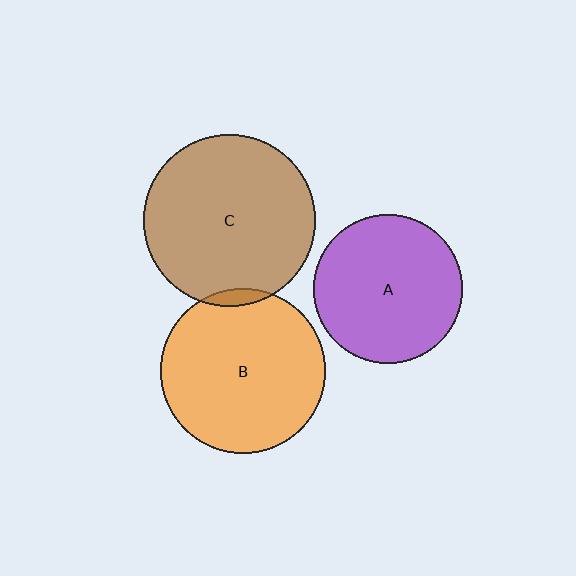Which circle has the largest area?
Circle C (brown).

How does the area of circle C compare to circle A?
Approximately 1.3 times.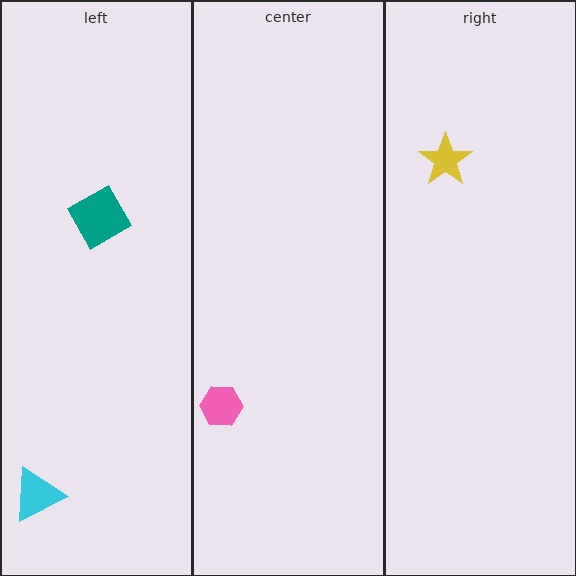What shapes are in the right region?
The yellow star.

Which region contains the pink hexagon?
The center region.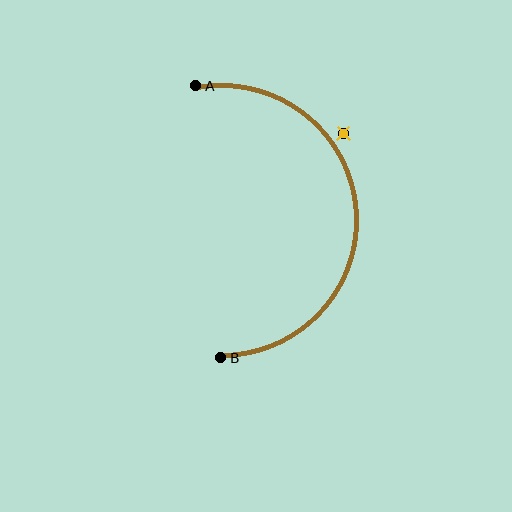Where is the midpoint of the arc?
The arc midpoint is the point on the curve farthest from the straight line joining A and B. It sits to the right of that line.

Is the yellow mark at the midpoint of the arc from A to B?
No — the yellow mark does not lie on the arc at all. It sits slightly outside the curve.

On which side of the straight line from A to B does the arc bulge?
The arc bulges to the right of the straight line connecting A and B.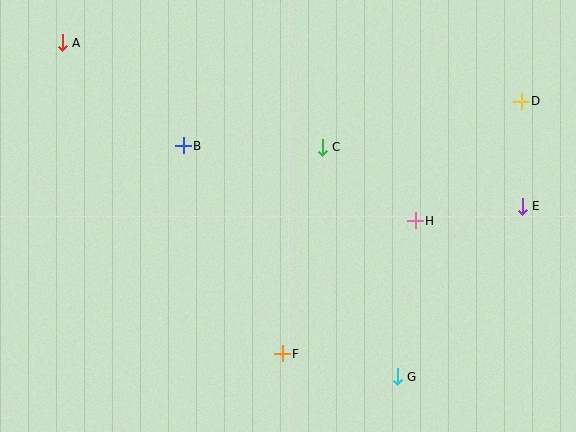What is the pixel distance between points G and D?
The distance between G and D is 302 pixels.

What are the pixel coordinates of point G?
Point G is at (397, 377).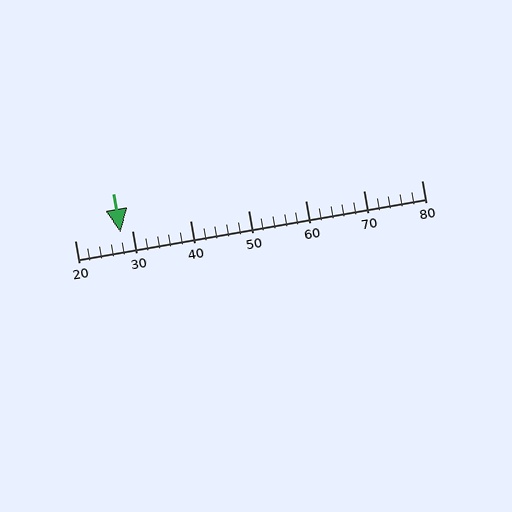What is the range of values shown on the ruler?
The ruler shows values from 20 to 80.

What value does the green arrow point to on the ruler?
The green arrow points to approximately 28.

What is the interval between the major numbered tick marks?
The major tick marks are spaced 10 units apart.